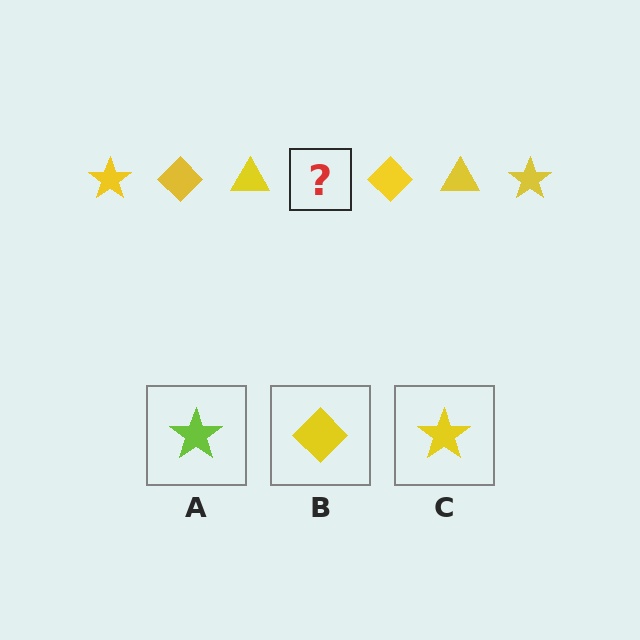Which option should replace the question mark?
Option C.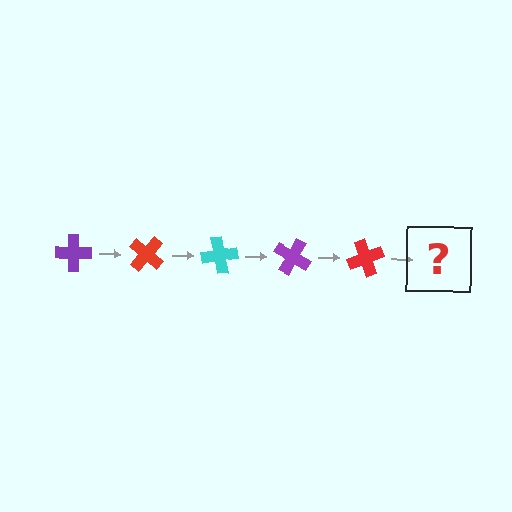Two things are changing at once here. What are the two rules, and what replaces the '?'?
The two rules are that it rotates 40 degrees each step and the color cycles through purple, red, and cyan. The '?' should be a cyan cross, rotated 200 degrees from the start.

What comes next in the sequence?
The next element should be a cyan cross, rotated 200 degrees from the start.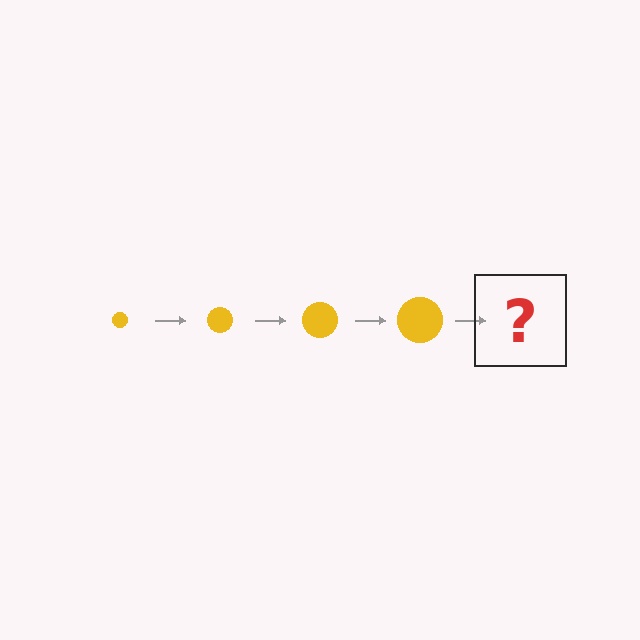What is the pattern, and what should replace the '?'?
The pattern is that the circle gets progressively larger each step. The '?' should be a yellow circle, larger than the previous one.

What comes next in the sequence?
The next element should be a yellow circle, larger than the previous one.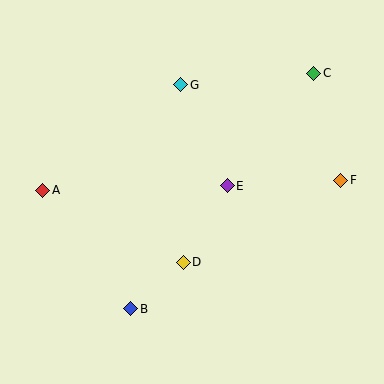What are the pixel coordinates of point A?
Point A is at (43, 190).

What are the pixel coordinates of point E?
Point E is at (227, 186).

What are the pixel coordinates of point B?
Point B is at (131, 309).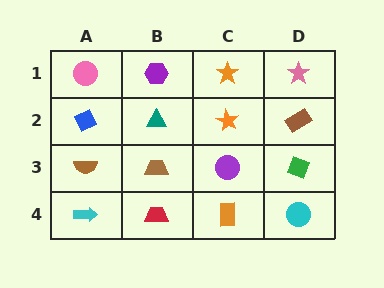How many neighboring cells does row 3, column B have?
4.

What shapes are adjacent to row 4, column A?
A brown semicircle (row 3, column A), a red trapezoid (row 4, column B).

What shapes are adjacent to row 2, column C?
An orange star (row 1, column C), a purple circle (row 3, column C), a teal triangle (row 2, column B), a brown rectangle (row 2, column D).